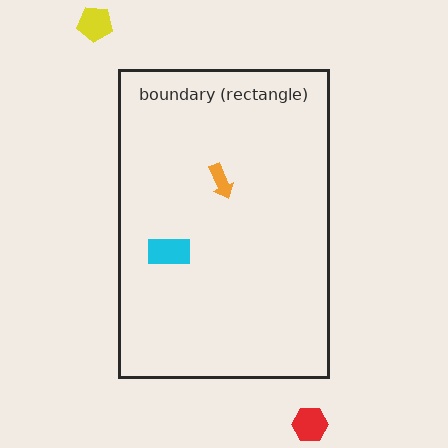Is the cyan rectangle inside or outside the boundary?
Inside.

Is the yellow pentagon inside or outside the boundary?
Outside.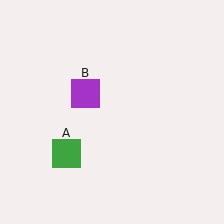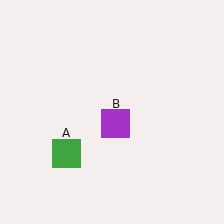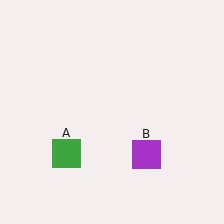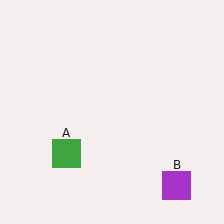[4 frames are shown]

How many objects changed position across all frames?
1 object changed position: purple square (object B).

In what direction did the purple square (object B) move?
The purple square (object B) moved down and to the right.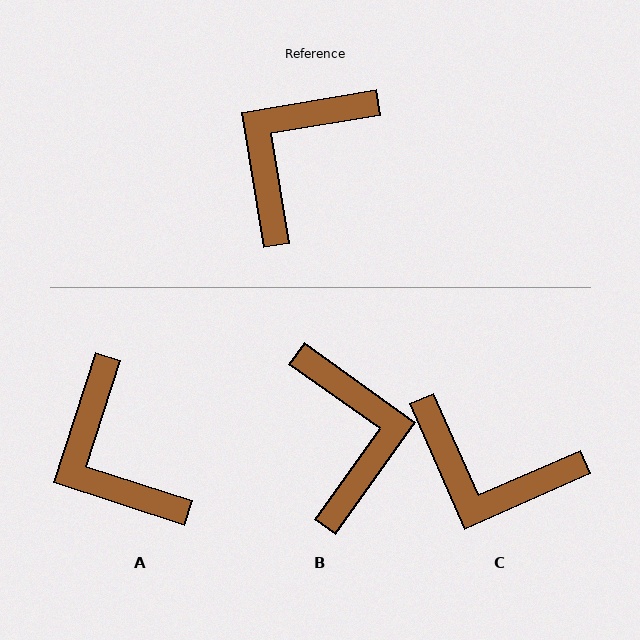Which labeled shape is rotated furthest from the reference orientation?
B, about 135 degrees away.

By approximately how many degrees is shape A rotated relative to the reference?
Approximately 63 degrees counter-clockwise.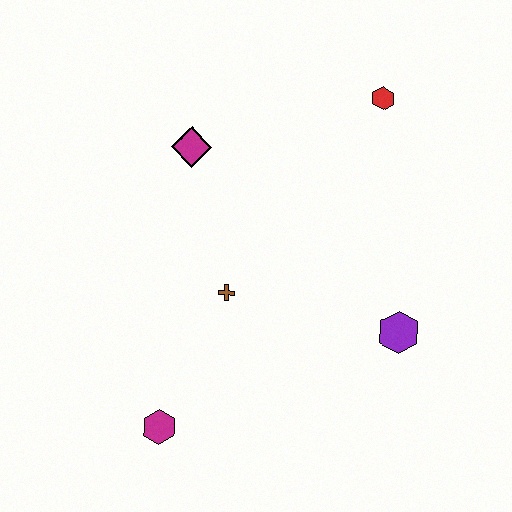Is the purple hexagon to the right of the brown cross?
Yes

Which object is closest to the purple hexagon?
The brown cross is closest to the purple hexagon.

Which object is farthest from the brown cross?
The red hexagon is farthest from the brown cross.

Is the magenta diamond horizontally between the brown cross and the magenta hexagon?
Yes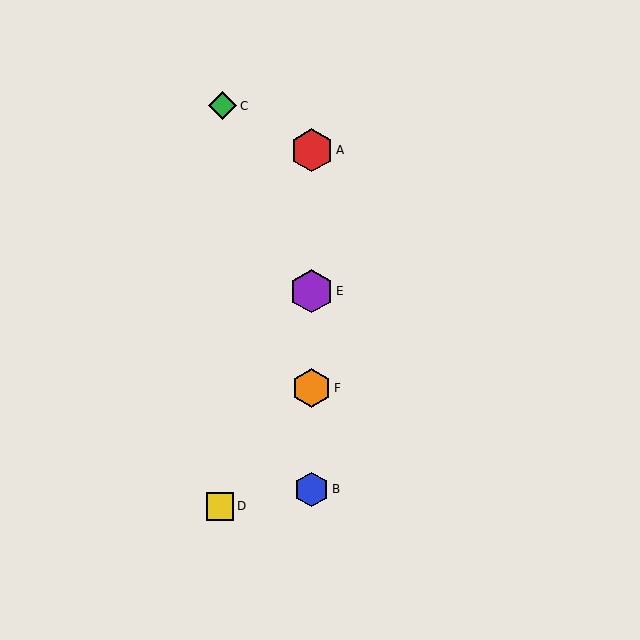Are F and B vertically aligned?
Yes, both are at x≈312.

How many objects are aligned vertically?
4 objects (A, B, E, F) are aligned vertically.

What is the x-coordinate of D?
Object D is at x≈220.